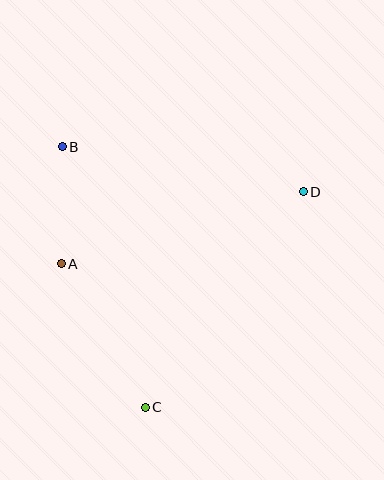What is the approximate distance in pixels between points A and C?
The distance between A and C is approximately 166 pixels.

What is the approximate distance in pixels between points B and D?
The distance between B and D is approximately 245 pixels.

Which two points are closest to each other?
Points A and B are closest to each other.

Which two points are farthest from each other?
Points B and C are farthest from each other.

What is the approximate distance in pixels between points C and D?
The distance between C and D is approximately 267 pixels.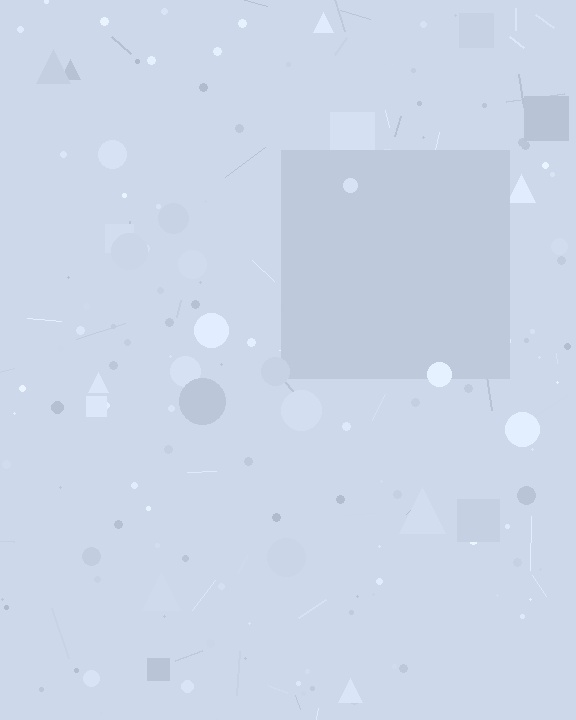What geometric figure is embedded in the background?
A square is embedded in the background.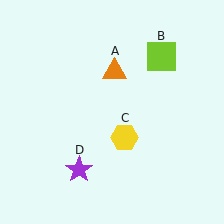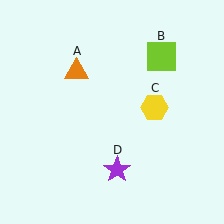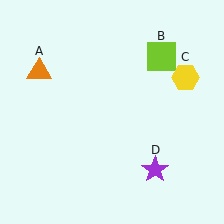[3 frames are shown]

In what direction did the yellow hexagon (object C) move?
The yellow hexagon (object C) moved up and to the right.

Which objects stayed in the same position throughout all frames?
Lime square (object B) remained stationary.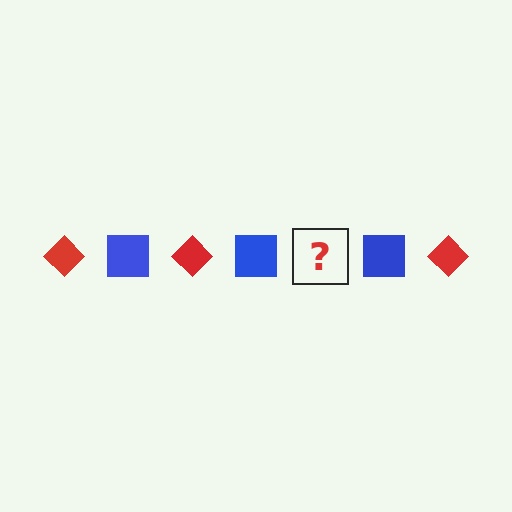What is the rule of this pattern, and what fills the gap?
The rule is that the pattern alternates between red diamond and blue square. The gap should be filled with a red diamond.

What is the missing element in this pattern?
The missing element is a red diamond.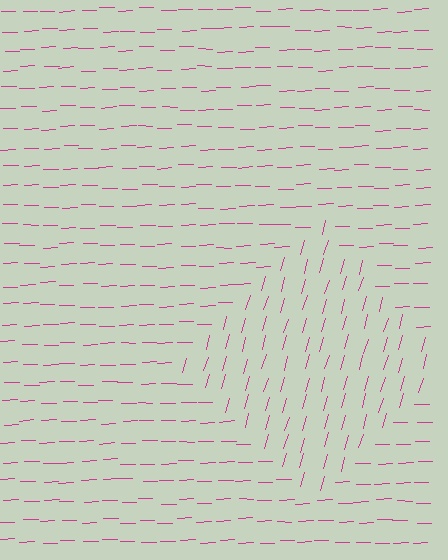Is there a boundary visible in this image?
Yes, there is a texture boundary formed by a change in line orientation.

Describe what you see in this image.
The image is filled with small magenta line segments. A diamond region in the image has lines oriented differently from the surrounding lines, creating a visible texture boundary.